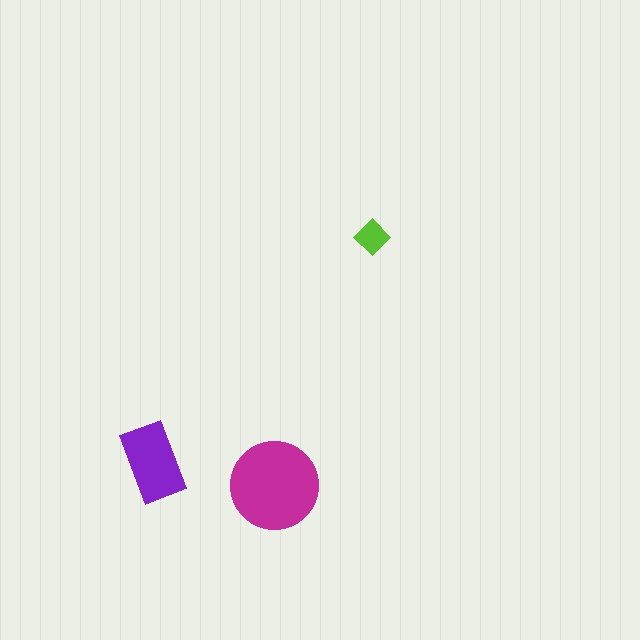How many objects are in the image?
There are 3 objects in the image.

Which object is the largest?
The magenta circle.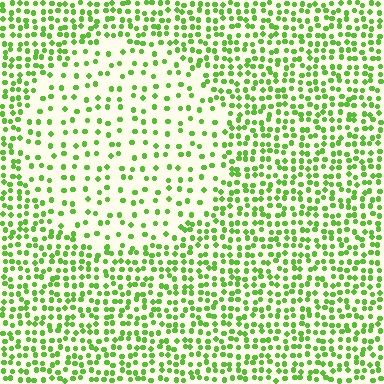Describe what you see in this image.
The image contains small lime elements arranged at two different densities. A circle-shaped region is visible where the elements are less densely packed than the surrounding area.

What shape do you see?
I see a circle.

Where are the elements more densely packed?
The elements are more densely packed outside the circle boundary.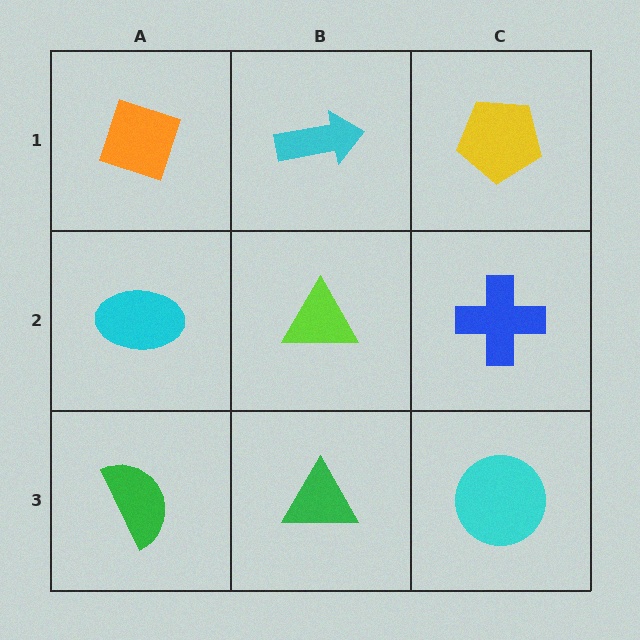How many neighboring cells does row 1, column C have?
2.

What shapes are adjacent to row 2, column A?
An orange diamond (row 1, column A), a green semicircle (row 3, column A), a lime triangle (row 2, column B).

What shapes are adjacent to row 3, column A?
A cyan ellipse (row 2, column A), a green triangle (row 3, column B).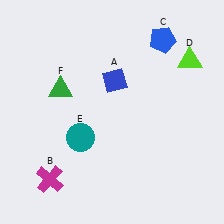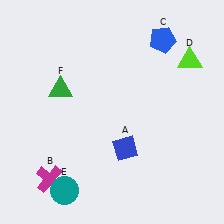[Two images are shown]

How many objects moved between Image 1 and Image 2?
2 objects moved between the two images.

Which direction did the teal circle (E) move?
The teal circle (E) moved down.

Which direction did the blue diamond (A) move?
The blue diamond (A) moved down.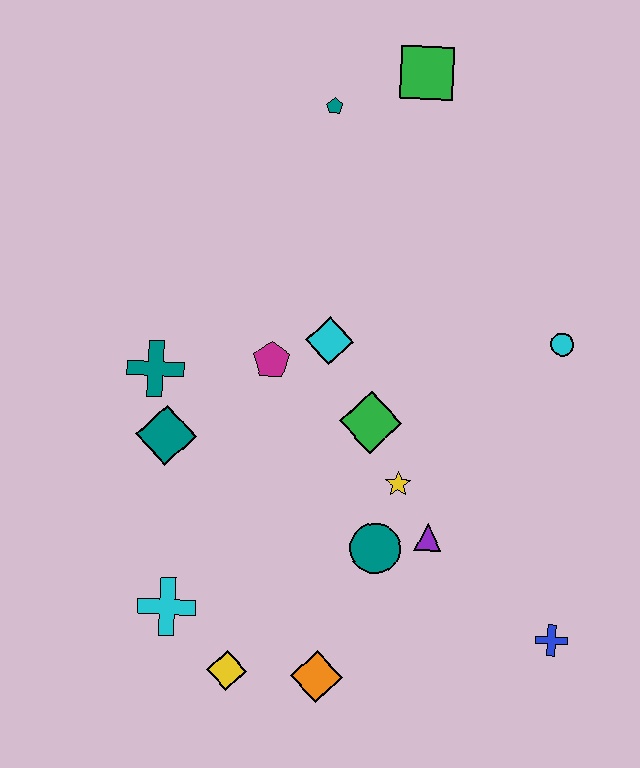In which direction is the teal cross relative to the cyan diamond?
The teal cross is to the left of the cyan diamond.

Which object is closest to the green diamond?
The yellow star is closest to the green diamond.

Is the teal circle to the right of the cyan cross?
Yes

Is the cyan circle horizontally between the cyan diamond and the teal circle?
No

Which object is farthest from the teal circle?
The green square is farthest from the teal circle.